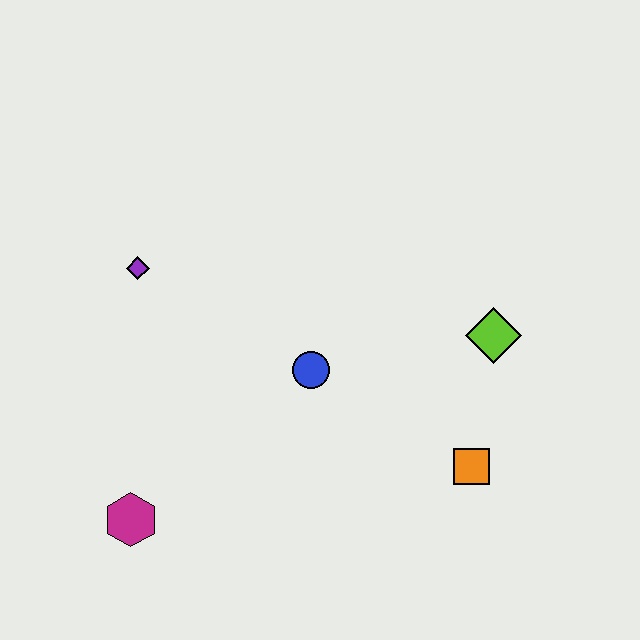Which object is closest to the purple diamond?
The blue circle is closest to the purple diamond.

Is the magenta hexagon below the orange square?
Yes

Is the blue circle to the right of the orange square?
No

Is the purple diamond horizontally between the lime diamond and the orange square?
No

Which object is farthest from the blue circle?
The magenta hexagon is farthest from the blue circle.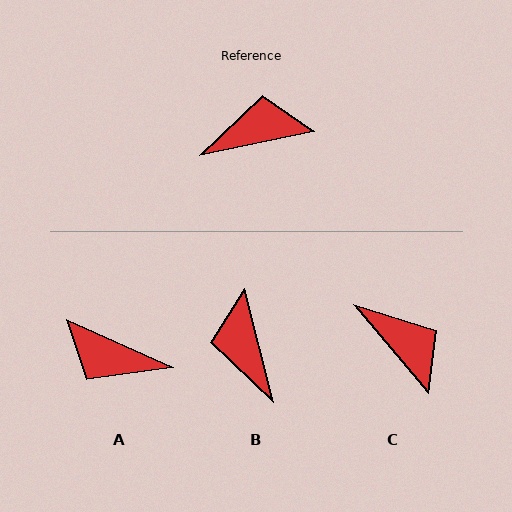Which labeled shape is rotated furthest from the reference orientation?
A, about 144 degrees away.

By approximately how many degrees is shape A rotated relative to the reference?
Approximately 144 degrees counter-clockwise.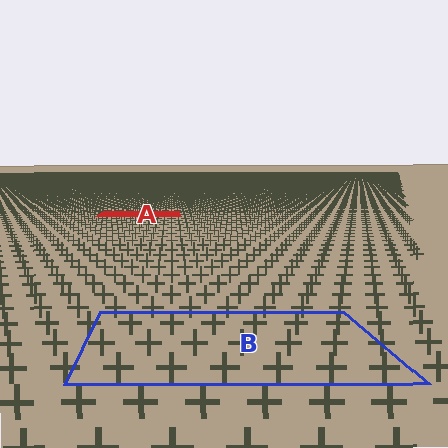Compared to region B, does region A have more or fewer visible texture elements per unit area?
Region A has more texture elements per unit area — they are packed more densely because it is farther away.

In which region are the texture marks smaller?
The texture marks are smaller in region A, because it is farther away.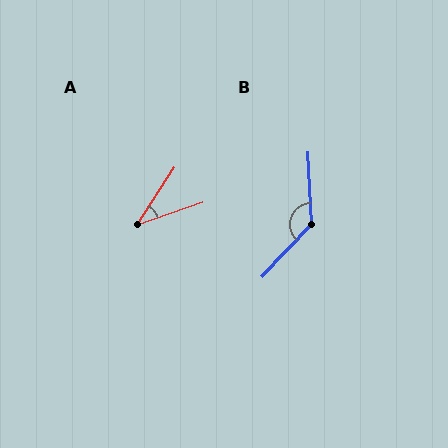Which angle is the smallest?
A, at approximately 38 degrees.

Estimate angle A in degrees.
Approximately 38 degrees.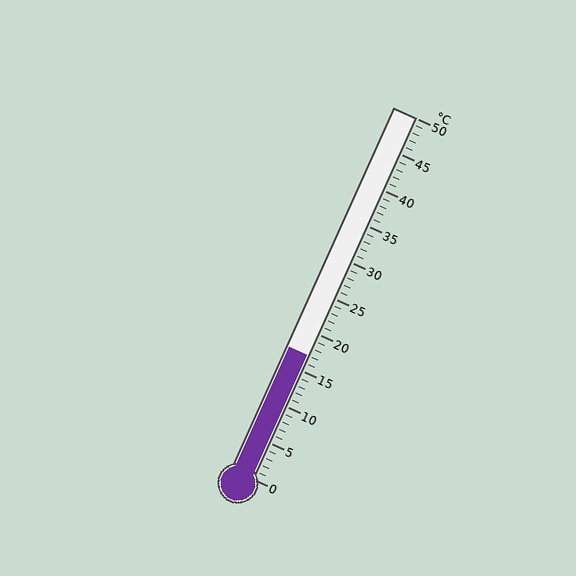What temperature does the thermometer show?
The thermometer shows approximately 17°C.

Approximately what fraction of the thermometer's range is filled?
The thermometer is filled to approximately 35% of its range.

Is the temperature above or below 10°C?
The temperature is above 10°C.